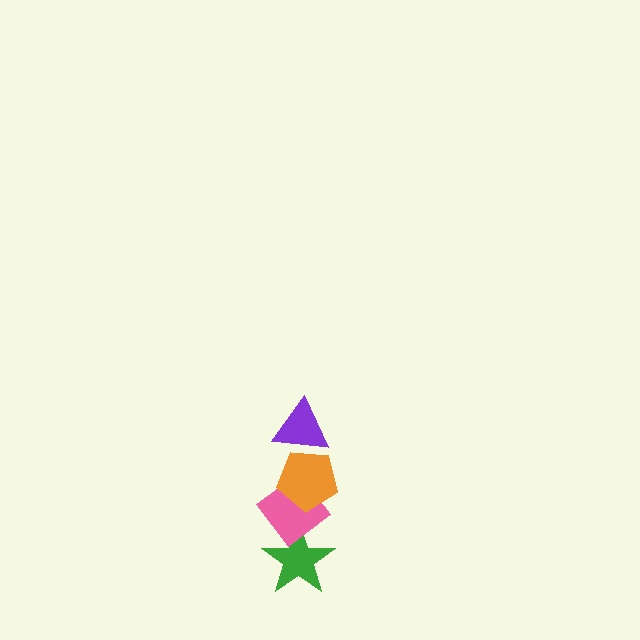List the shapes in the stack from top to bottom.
From top to bottom: the purple triangle, the orange pentagon, the pink diamond, the green star.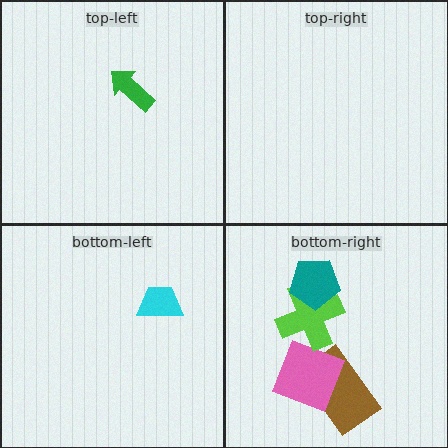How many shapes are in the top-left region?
1.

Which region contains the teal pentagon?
The bottom-right region.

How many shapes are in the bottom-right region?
4.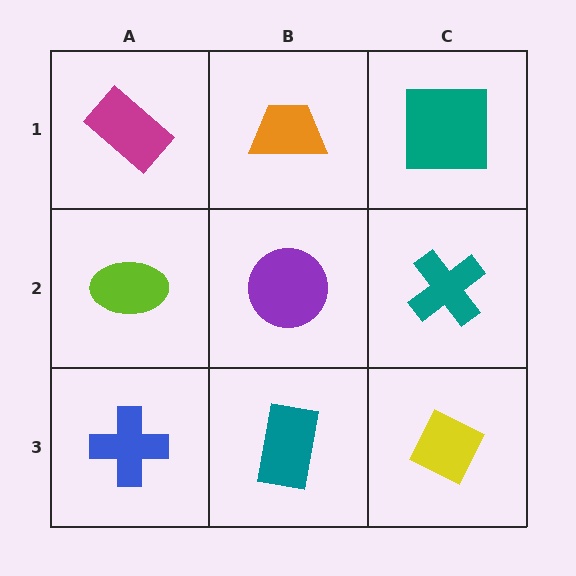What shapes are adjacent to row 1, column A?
A lime ellipse (row 2, column A), an orange trapezoid (row 1, column B).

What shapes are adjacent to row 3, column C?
A teal cross (row 2, column C), a teal rectangle (row 3, column B).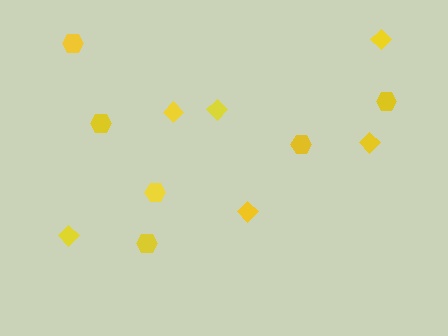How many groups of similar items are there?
There are 2 groups: one group of hexagons (6) and one group of diamonds (6).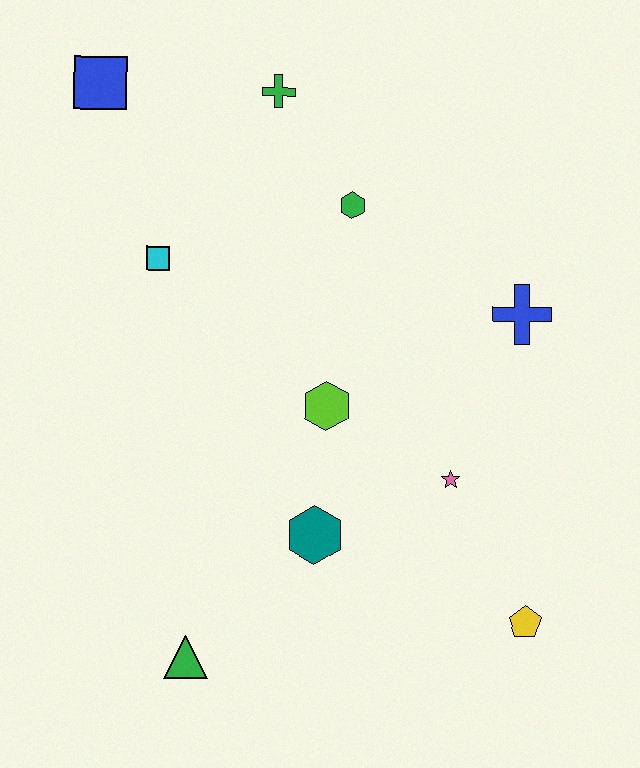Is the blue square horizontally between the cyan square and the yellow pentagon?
No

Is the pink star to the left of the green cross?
No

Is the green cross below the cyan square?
No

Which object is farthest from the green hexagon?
The green triangle is farthest from the green hexagon.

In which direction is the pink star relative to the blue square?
The pink star is below the blue square.